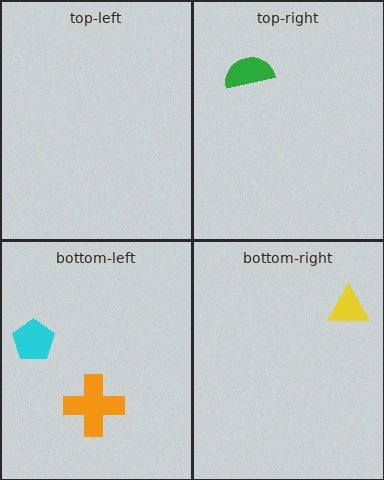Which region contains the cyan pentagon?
The bottom-left region.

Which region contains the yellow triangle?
The bottom-right region.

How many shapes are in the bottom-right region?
1.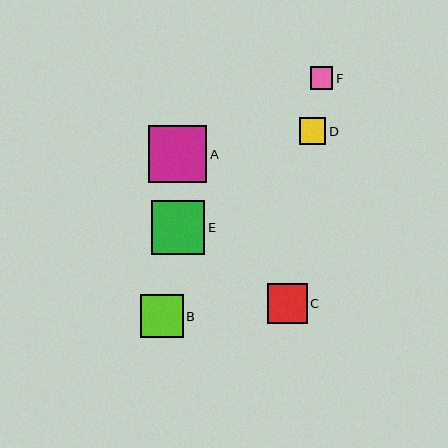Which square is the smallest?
Square F is the smallest with a size of approximately 23 pixels.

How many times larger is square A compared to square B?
Square A is approximately 1.3 times the size of square B.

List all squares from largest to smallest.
From largest to smallest: A, E, B, C, D, F.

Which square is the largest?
Square A is the largest with a size of approximately 58 pixels.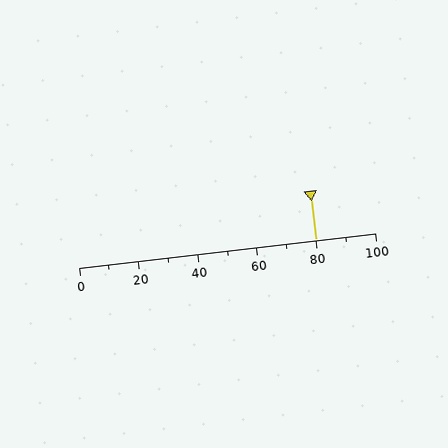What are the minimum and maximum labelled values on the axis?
The axis runs from 0 to 100.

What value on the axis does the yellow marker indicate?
The marker indicates approximately 80.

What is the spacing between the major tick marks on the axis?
The major ticks are spaced 20 apart.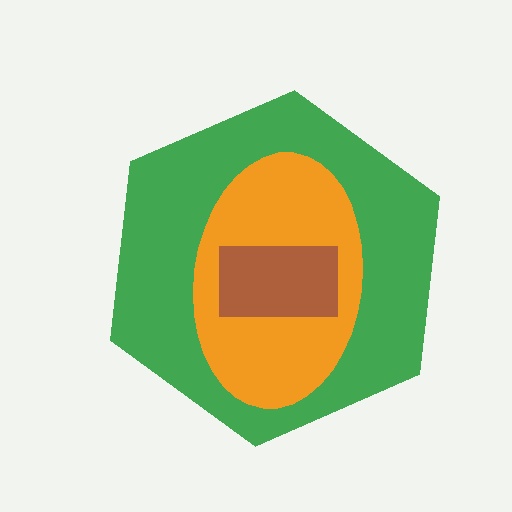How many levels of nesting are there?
3.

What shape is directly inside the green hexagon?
The orange ellipse.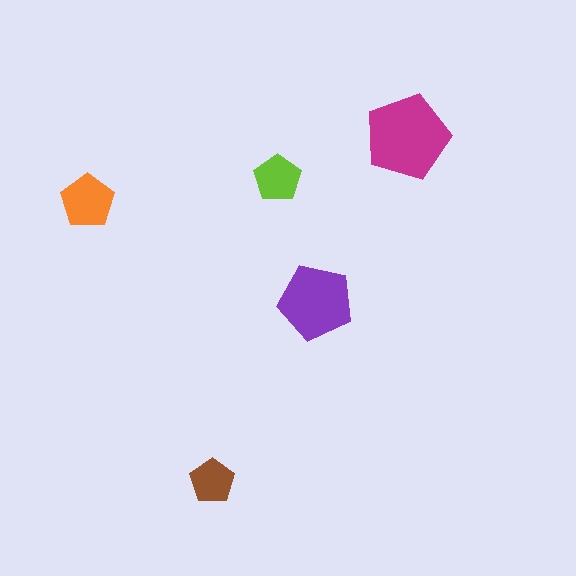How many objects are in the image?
There are 5 objects in the image.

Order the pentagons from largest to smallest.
the magenta one, the purple one, the orange one, the lime one, the brown one.